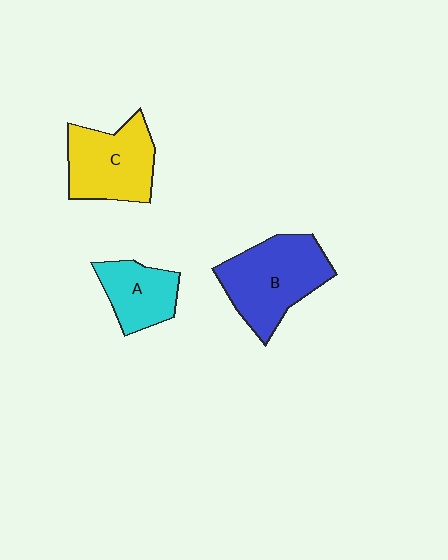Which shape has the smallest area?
Shape A (cyan).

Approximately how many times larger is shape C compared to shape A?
Approximately 1.4 times.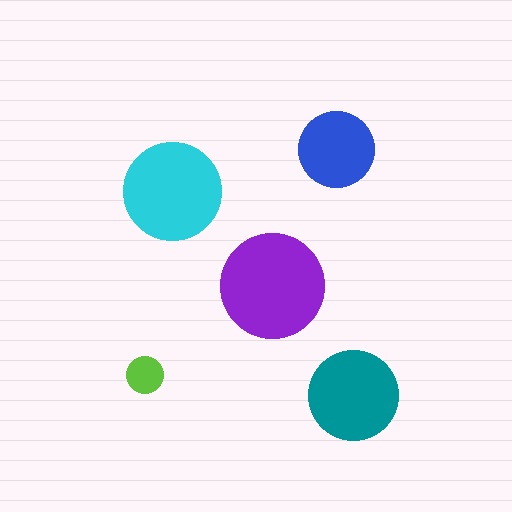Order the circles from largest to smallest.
the purple one, the cyan one, the teal one, the blue one, the lime one.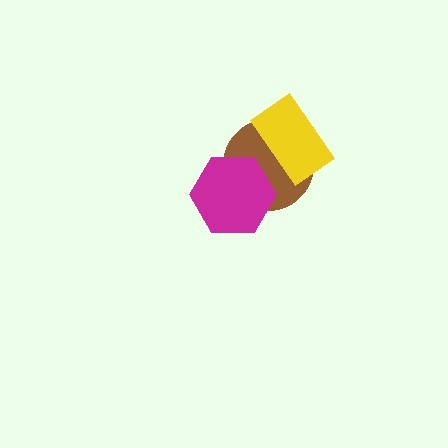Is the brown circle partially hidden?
Yes, it is partially covered by another shape.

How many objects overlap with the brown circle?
2 objects overlap with the brown circle.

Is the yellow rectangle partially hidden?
No, no other shape covers it.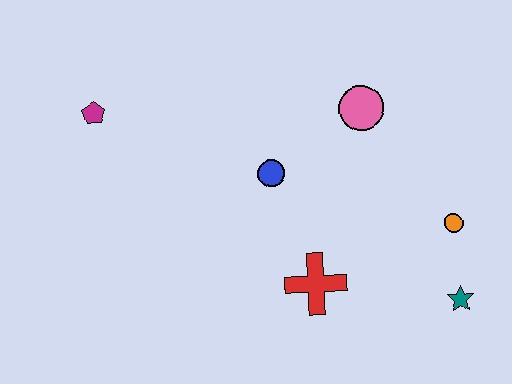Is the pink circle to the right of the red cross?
Yes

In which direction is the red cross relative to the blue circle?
The red cross is below the blue circle.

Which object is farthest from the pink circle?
The magenta pentagon is farthest from the pink circle.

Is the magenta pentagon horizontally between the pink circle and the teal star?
No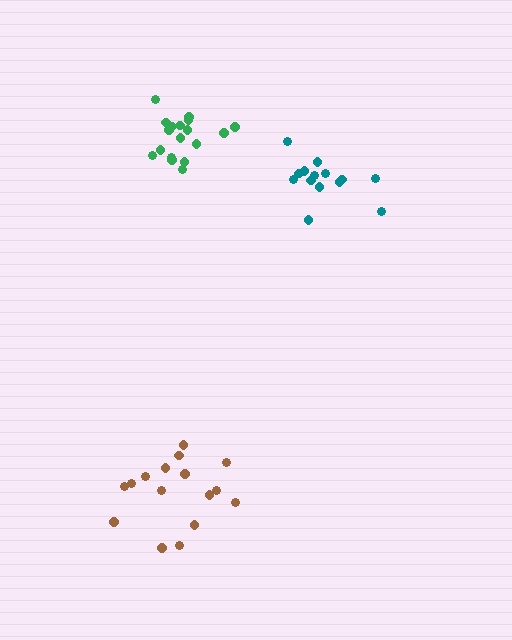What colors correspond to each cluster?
The clusters are colored: brown, teal, green.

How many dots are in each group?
Group 1: 16 dots, Group 2: 15 dots, Group 3: 18 dots (49 total).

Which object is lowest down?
The brown cluster is bottommost.